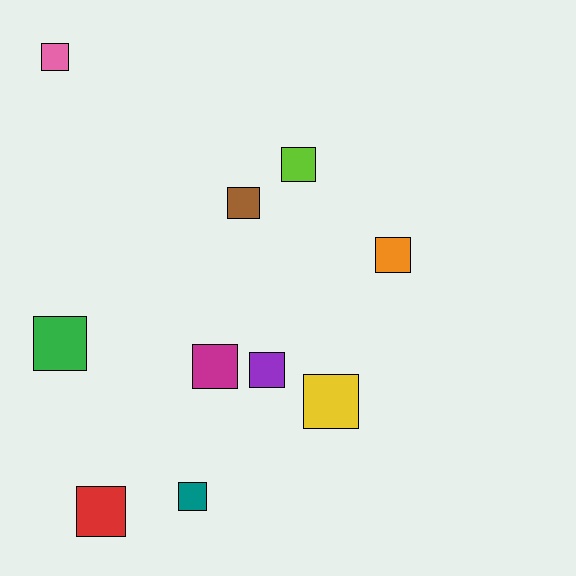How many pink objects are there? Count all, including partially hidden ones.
There is 1 pink object.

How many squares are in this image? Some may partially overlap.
There are 10 squares.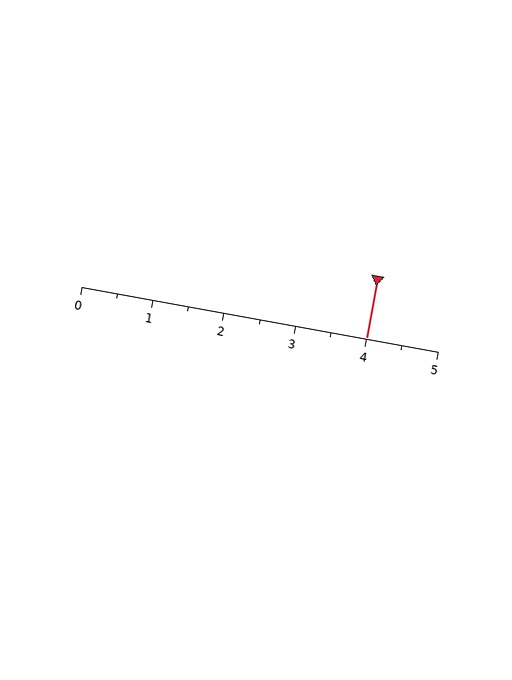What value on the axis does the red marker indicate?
The marker indicates approximately 4.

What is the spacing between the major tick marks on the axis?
The major ticks are spaced 1 apart.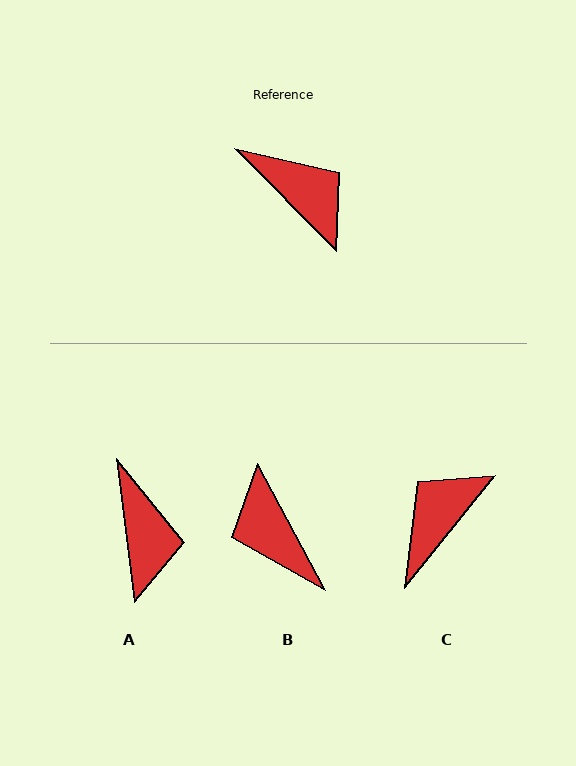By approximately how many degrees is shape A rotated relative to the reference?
Approximately 38 degrees clockwise.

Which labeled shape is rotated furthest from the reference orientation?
B, about 164 degrees away.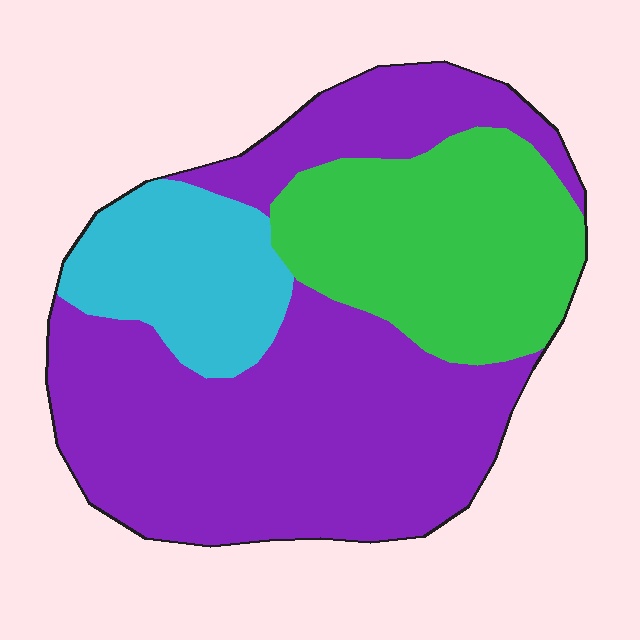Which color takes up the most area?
Purple, at roughly 55%.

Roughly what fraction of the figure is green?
Green covers about 25% of the figure.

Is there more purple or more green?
Purple.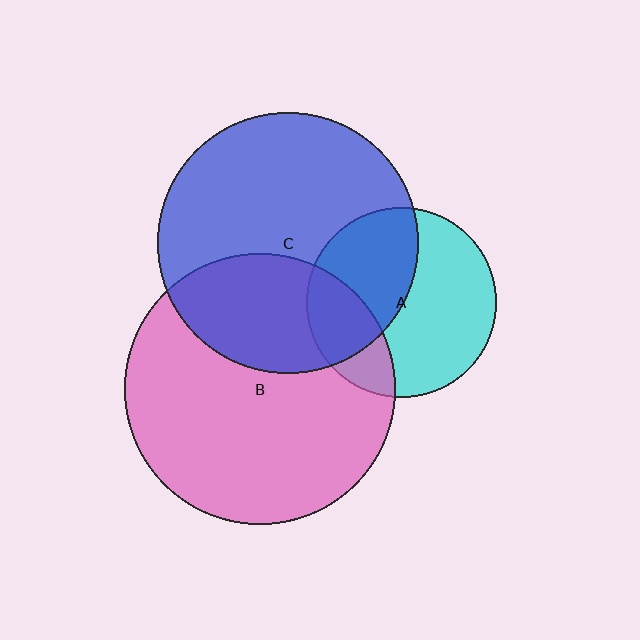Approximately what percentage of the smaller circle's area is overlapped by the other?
Approximately 35%.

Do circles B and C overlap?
Yes.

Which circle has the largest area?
Circle B (pink).